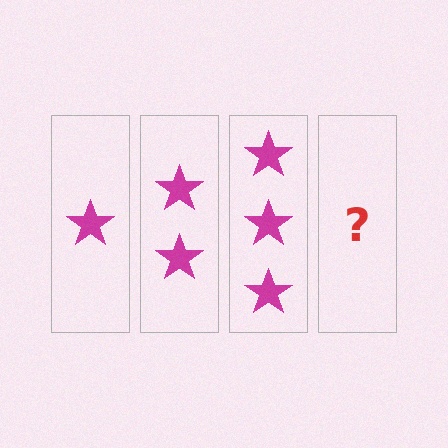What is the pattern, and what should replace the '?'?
The pattern is that each step adds one more star. The '?' should be 4 stars.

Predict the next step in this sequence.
The next step is 4 stars.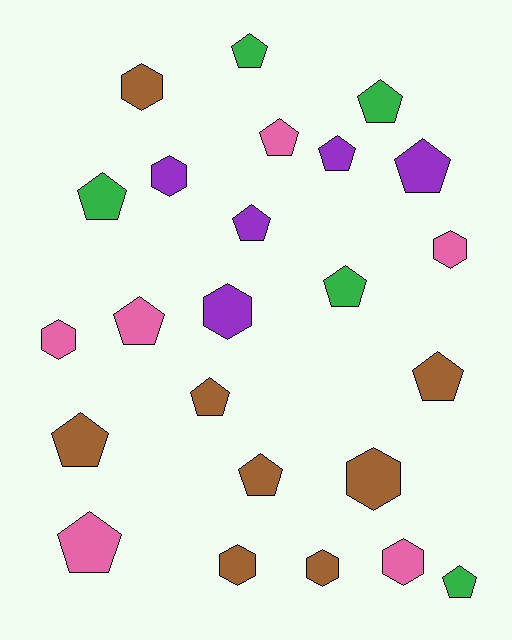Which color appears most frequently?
Brown, with 8 objects.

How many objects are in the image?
There are 24 objects.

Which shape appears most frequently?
Pentagon, with 15 objects.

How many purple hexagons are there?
There are 2 purple hexagons.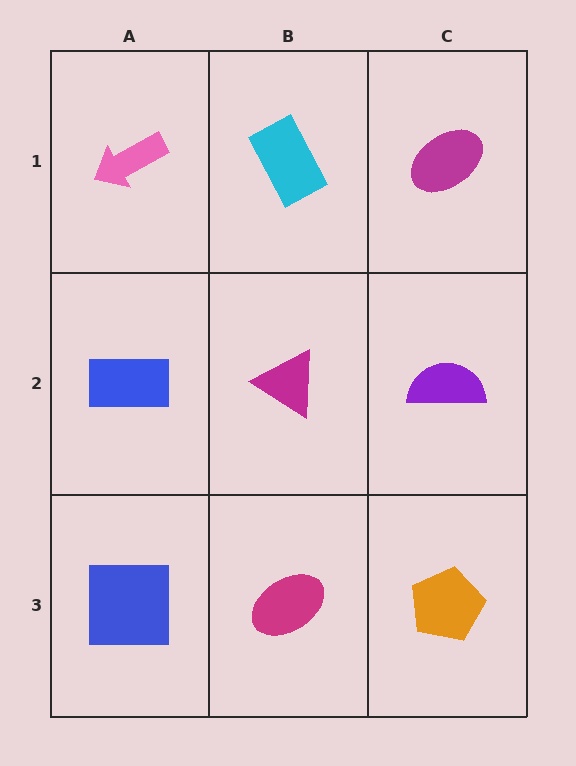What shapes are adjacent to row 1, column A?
A blue rectangle (row 2, column A), a cyan rectangle (row 1, column B).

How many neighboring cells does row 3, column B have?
3.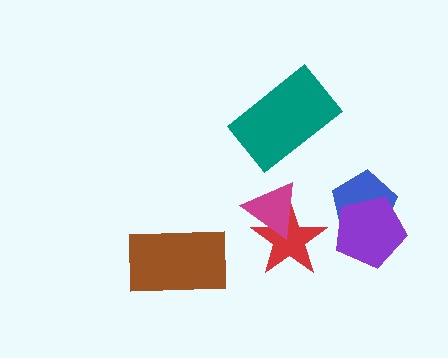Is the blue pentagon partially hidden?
Yes, it is partially covered by another shape.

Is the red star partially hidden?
Yes, it is partially covered by another shape.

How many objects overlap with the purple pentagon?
1 object overlaps with the purple pentagon.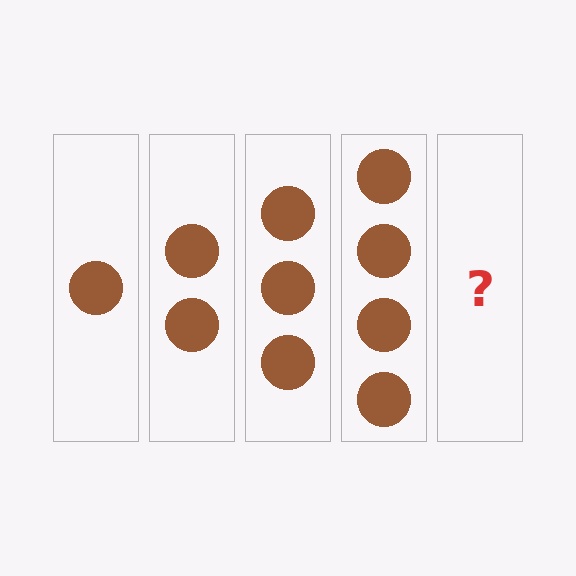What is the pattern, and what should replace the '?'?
The pattern is that each step adds one more circle. The '?' should be 5 circles.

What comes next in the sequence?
The next element should be 5 circles.